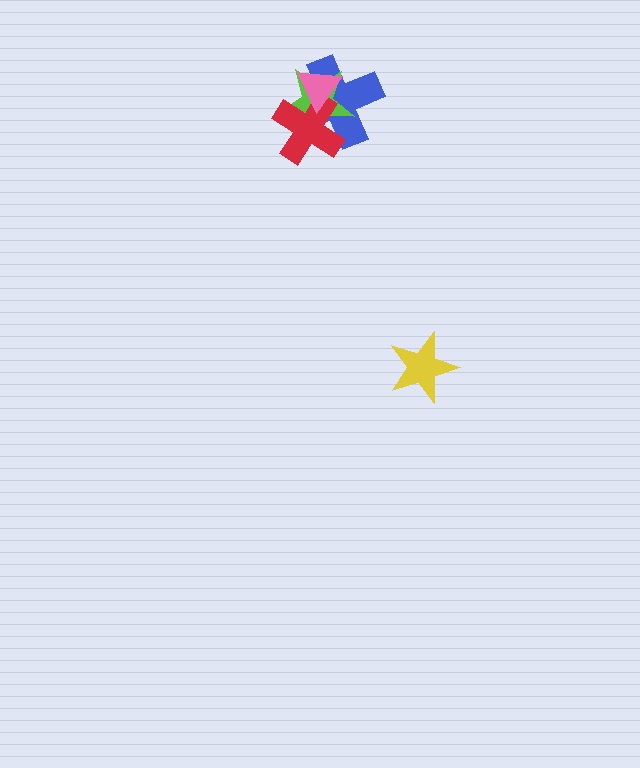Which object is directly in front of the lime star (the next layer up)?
The red cross is directly in front of the lime star.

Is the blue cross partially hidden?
Yes, it is partially covered by another shape.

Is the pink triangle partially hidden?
No, no other shape covers it.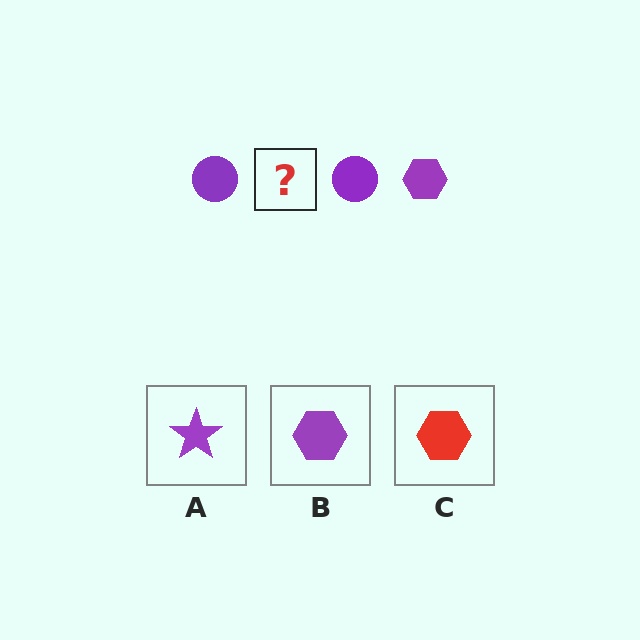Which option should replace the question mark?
Option B.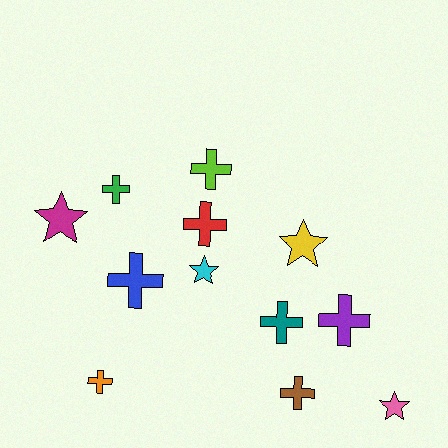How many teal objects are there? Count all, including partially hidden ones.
There is 1 teal object.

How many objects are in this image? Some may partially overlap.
There are 12 objects.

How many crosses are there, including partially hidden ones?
There are 8 crosses.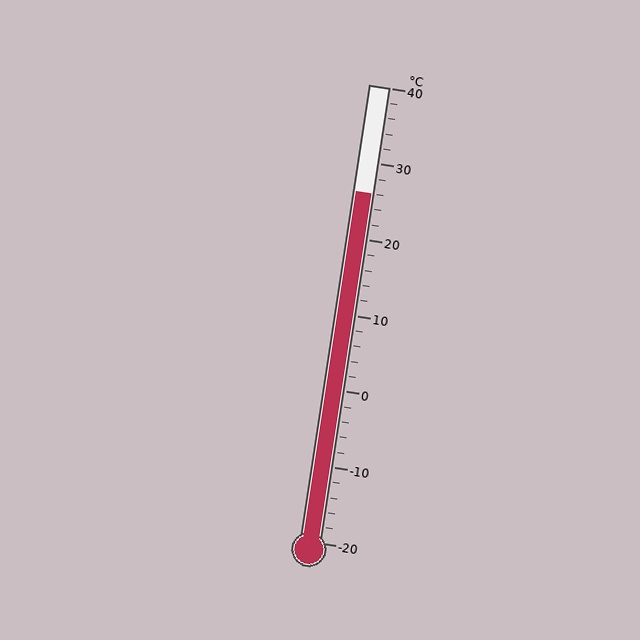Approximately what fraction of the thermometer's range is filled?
The thermometer is filled to approximately 75% of its range.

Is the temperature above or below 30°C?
The temperature is below 30°C.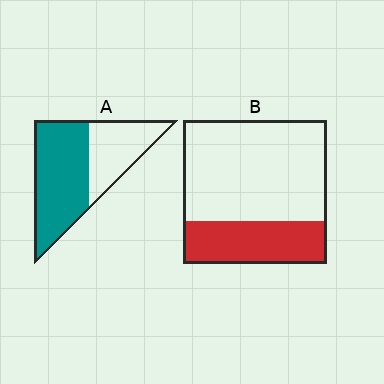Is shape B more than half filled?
No.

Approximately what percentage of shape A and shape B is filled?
A is approximately 60% and B is approximately 30%.